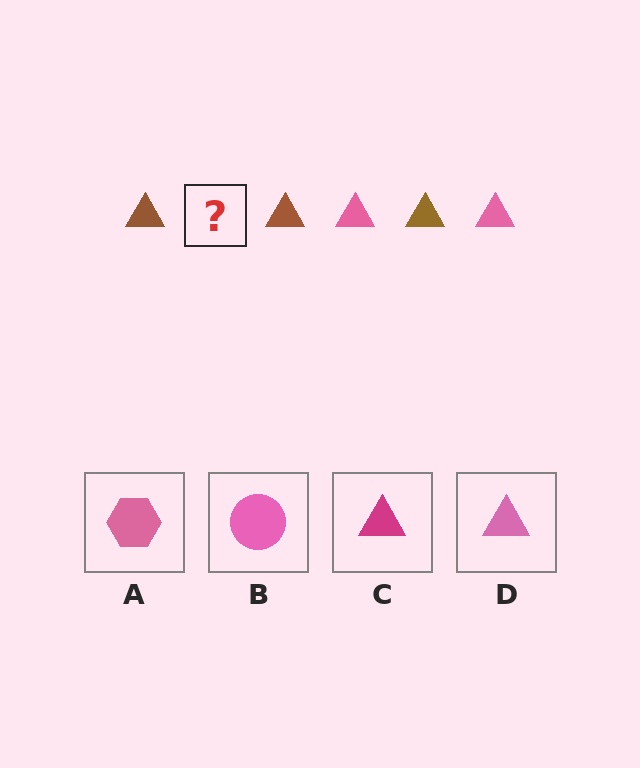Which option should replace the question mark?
Option D.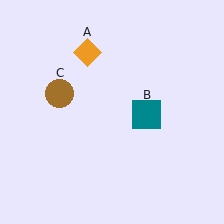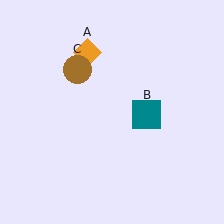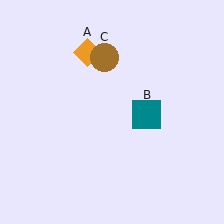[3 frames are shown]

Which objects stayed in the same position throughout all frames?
Orange diamond (object A) and teal square (object B) remained stationary.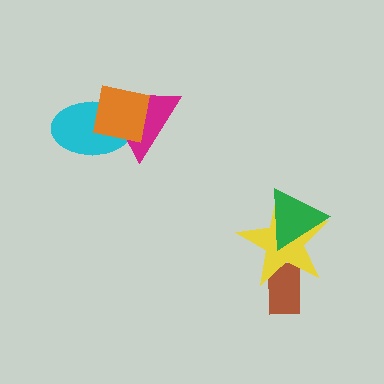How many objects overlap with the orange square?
2 objects overlap with the orange square.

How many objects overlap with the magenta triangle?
2 objects overlap with the magenta triangle.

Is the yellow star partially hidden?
Yes, it is partially covered by another shape.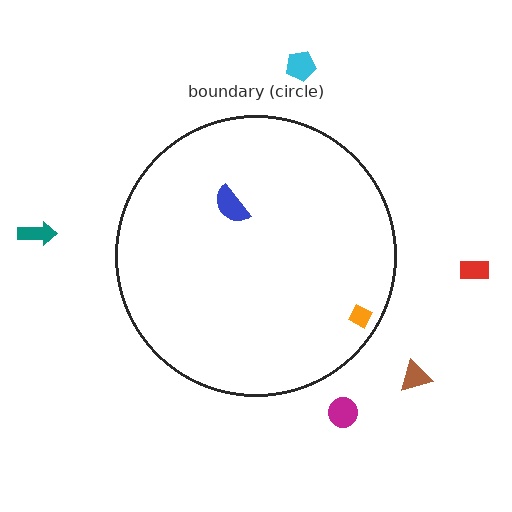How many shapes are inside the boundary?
2 inside, 5 outside.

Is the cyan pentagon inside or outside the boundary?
Outside.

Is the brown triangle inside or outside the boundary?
Outside.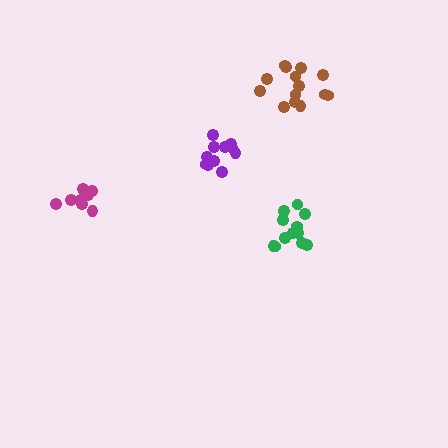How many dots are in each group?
Group 1: 12 dots, Group 2: 11 dots, Group 3: 14 dots, Group 4: 8 dots (45 total).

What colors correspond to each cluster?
The clusters are colored: green, purple, brown, magenta.